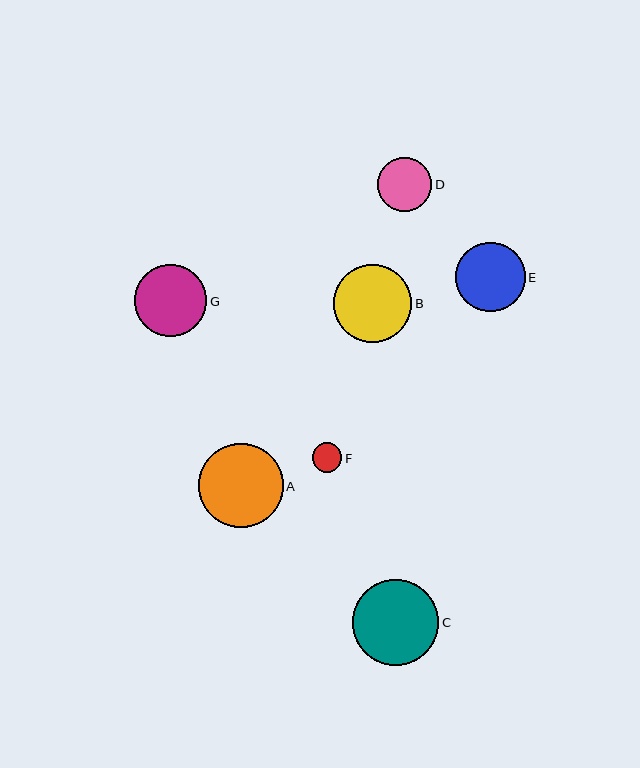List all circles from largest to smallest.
From largest to smallest: C, A, B, G, E, D, F.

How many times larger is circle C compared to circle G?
Circle C is approximately 1.2 times the size of circle G.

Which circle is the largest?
Circle C is the largest with a size of approximately 86 pixels.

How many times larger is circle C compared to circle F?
Circle C is approximately 2.9 times the size of circle F.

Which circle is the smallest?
Circle F is the smallest with a size of approximately 29 pixels.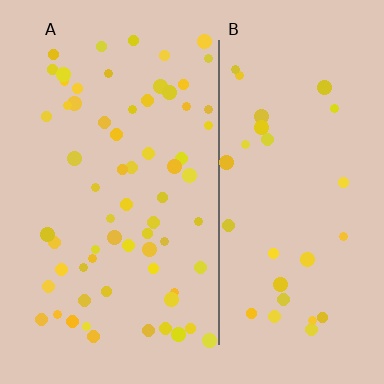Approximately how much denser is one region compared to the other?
Approximately 2.2× — region A over region B.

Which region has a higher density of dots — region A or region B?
A (the left).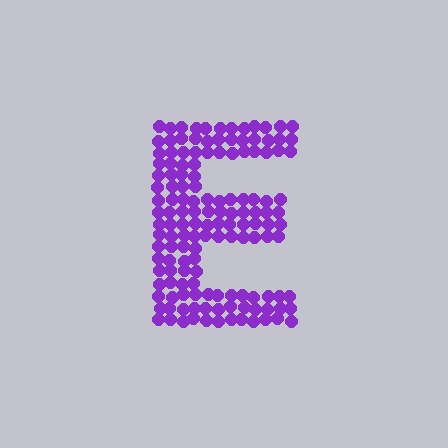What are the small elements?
The small elements are circles.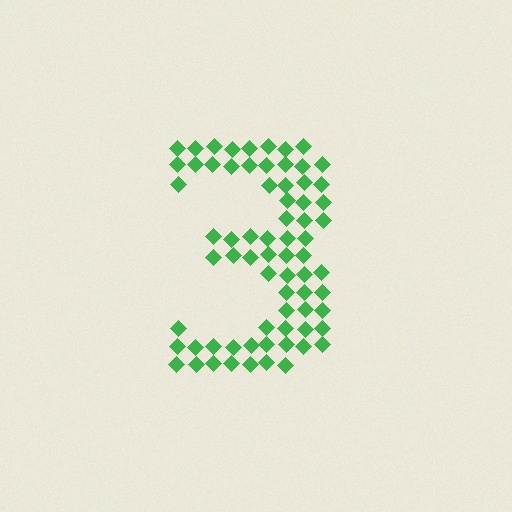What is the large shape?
The large shape is the digit 3.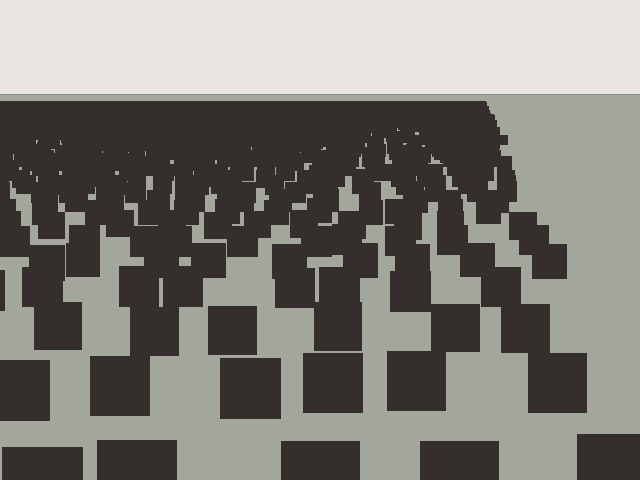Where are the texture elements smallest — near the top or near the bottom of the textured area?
Near the top.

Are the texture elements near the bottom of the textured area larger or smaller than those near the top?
Larger. Near the bottom, elements are closer to the viewer and appear at a bigger on-screen size.